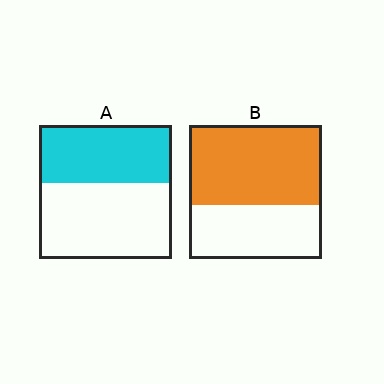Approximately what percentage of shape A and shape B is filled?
A is approximately 45% and B is approximately 60%.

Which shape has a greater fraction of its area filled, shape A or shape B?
Shape B.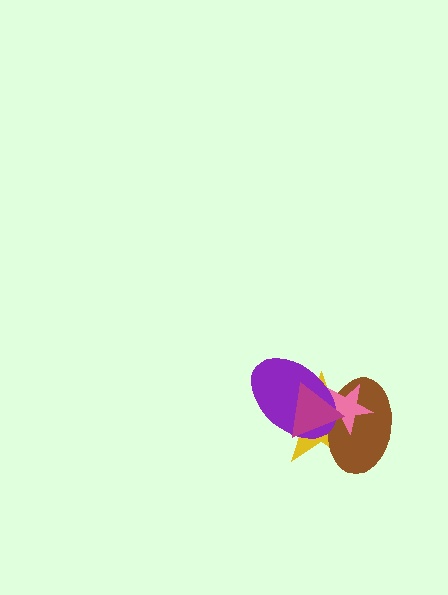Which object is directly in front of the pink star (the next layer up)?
The purple ellipse is directly in front of the pink star.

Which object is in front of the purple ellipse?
The magenta triangle is in front of the purple ellipse.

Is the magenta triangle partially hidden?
No, no other shape covers it.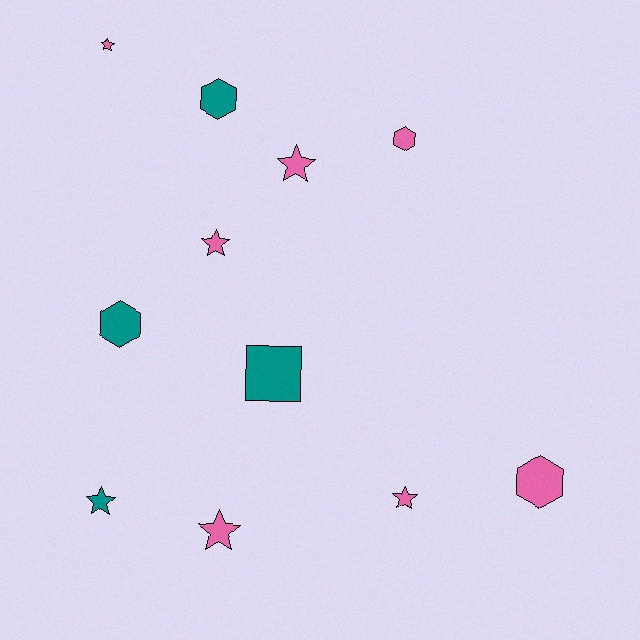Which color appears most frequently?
Pink, with 7 objects.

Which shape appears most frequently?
Star, with 6 objects.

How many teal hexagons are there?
There are 2 teal hexagons.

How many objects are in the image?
There are 11 objects.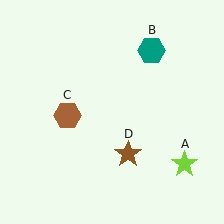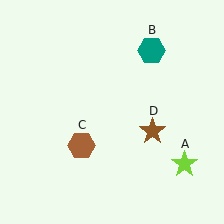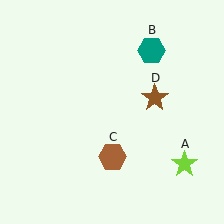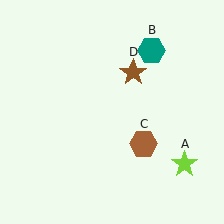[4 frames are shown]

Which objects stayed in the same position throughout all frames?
Lime star (object A) and teal hexagon (object B) remained stationary.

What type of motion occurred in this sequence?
The brown hexagon (object C), brown star (object D) rotated counterclockwise around the center of the scene.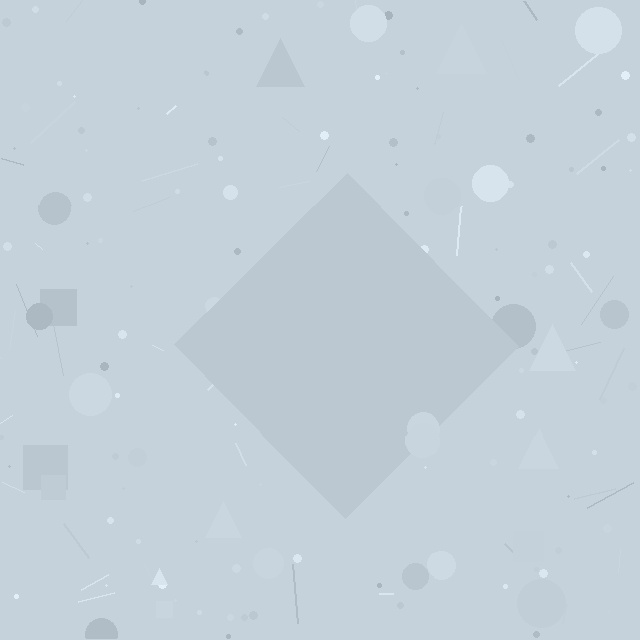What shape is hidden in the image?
A diamond is hidden in the image.